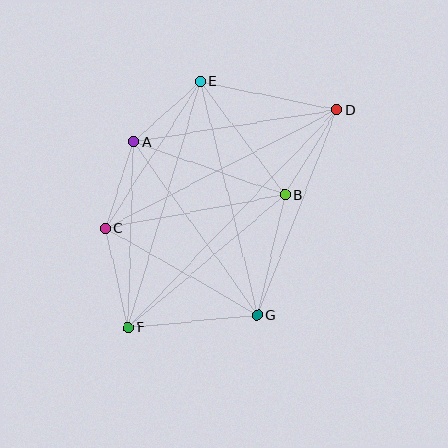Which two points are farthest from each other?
Points D and F are farthest from each other.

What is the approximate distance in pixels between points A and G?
The distance between A and G is approximately 213 pixels.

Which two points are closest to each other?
Points A and E are closest to each other.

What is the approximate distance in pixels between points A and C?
The distance between A and C is approximately 90 pixels.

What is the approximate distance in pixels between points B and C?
The distance between B and C is approximately 182 pixels.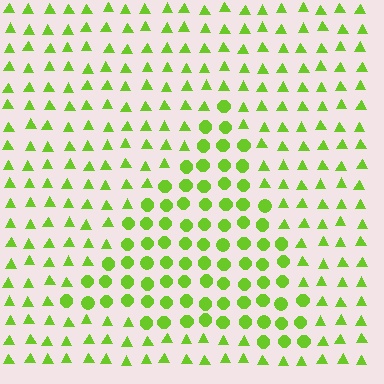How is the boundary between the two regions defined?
The boundary is defined by a change in element shape: circles inside vs. triangles outside. All elements share the same color and spacing.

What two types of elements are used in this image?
The image uses circles inside the triangle region and triangles outside it.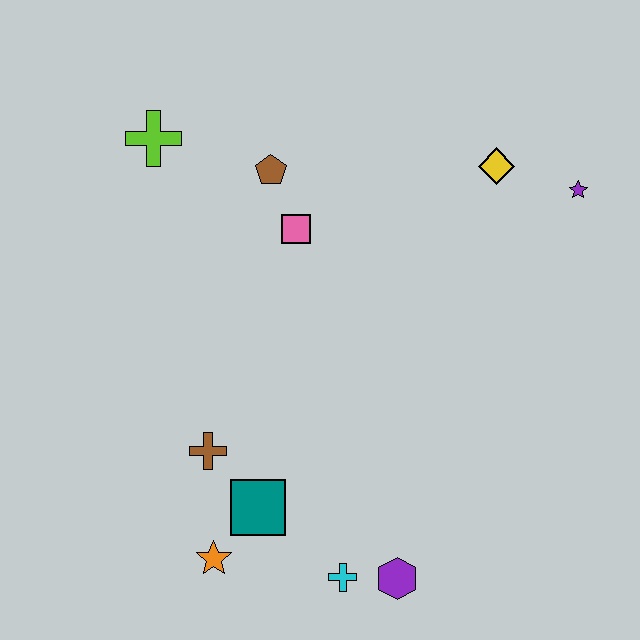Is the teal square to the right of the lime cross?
Yes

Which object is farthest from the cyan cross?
The lime cross is farthest from the cyan cross.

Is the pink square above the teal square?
Yes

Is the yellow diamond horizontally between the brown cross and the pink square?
No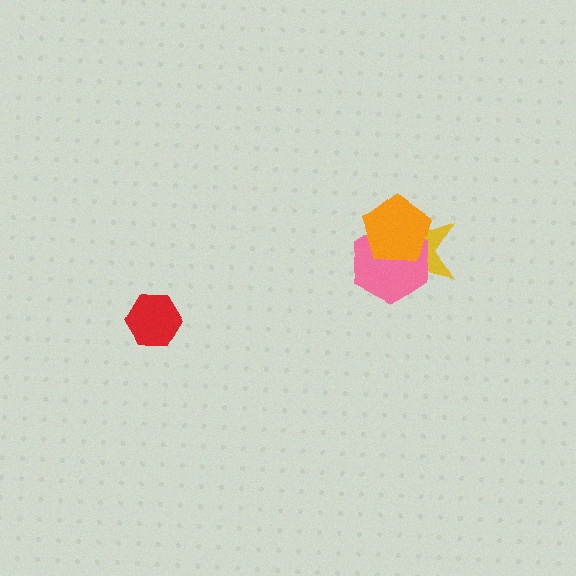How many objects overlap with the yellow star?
2 objects overlap with the yellow star.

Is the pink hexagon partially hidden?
Yes, it is partially covered by another shape.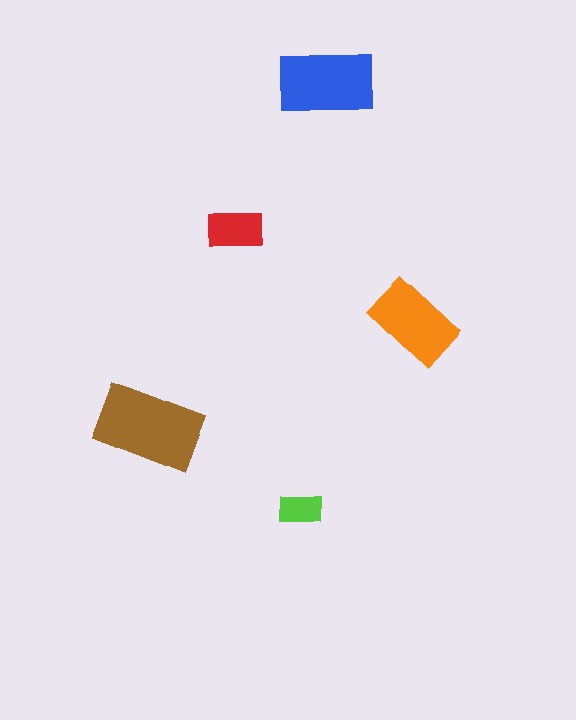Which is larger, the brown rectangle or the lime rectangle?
The brown one.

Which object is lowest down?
The lime rectangle is bottommost.